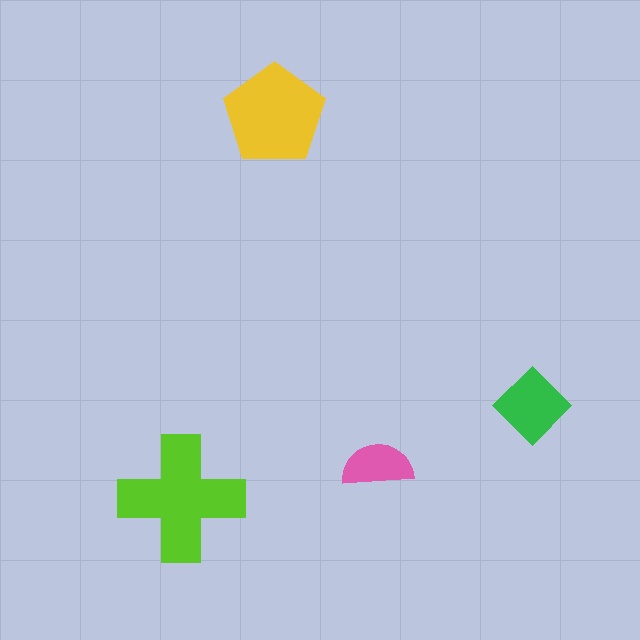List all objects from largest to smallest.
The lime cross, the yellow pentagon, the green diamond, the pink semicircle.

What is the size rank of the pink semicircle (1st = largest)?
4th.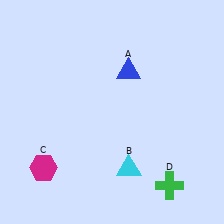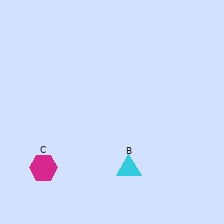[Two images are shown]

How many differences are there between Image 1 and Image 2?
There are 2 differences between the two images.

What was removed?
The green cross (D), the blue triangle (A) were removed in Image 2.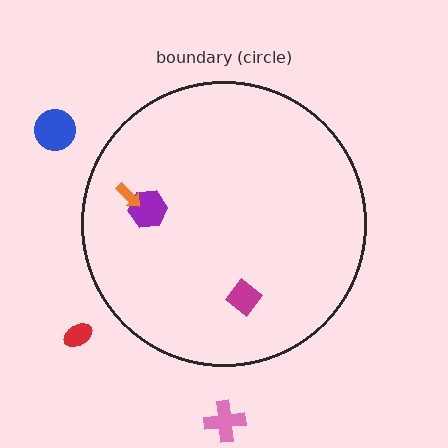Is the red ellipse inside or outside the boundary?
Outside.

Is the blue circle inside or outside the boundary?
Outside.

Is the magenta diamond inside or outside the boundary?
Inside.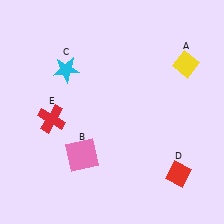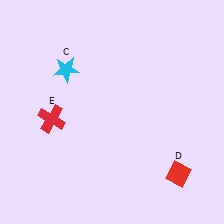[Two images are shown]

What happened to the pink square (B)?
The pink square (B) was removed in Image 2. It was in the bottom-left area of Image 1.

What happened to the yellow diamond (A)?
The yellow diamond (A) was removed in Image 2. It was in the top-right area of Image 1.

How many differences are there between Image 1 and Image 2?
There are 2 differences between the two images.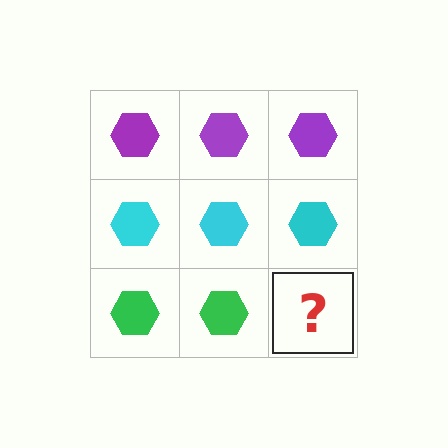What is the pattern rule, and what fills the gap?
The rule is that each row has a consistent color. The gap should be filled with a green hexagon.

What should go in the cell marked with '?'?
The missing cell should contain a green hexagon.